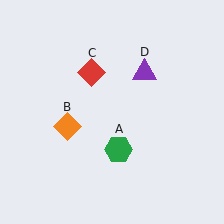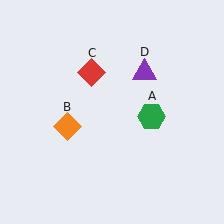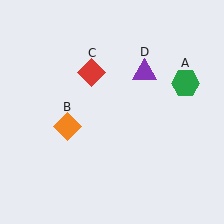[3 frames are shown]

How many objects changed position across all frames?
1 object changed position: green hexagon (object A).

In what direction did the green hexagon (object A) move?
The green hexagon (object A) moved up and to the right.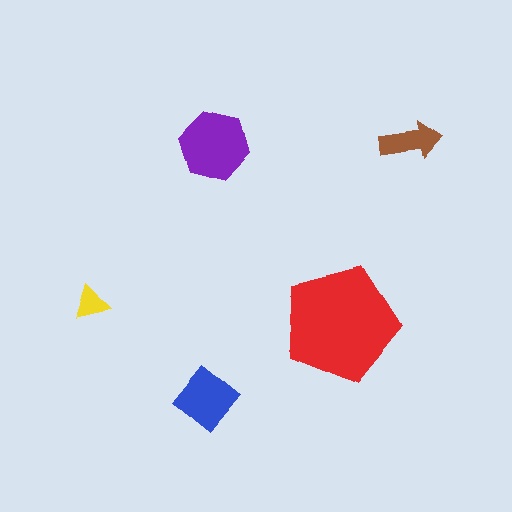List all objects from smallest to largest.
The yellow triangle, the brown arrow, the blue diamond, the purple hexagon, the red pentagon.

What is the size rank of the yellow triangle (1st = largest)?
5th.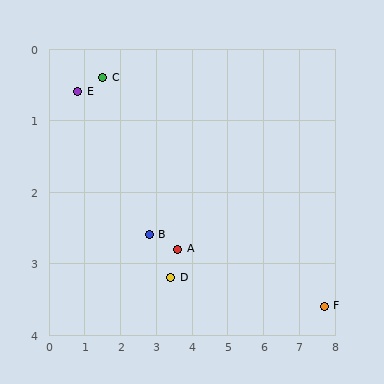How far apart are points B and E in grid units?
Points B and E are about 2.8 grid units apart.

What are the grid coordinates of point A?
Point A is at approximately (3.6, 2.8).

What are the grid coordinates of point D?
Point D is at approximately (3.4, 3.2).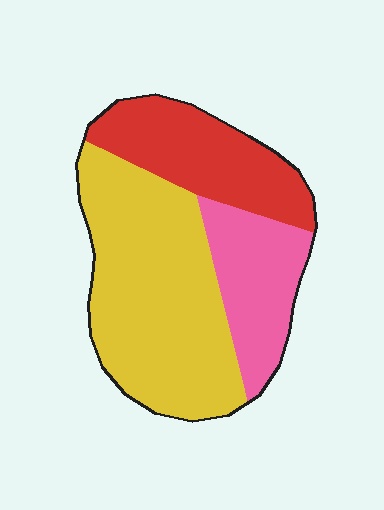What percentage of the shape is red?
Red covers around 25% of the shape.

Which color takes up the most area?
Yellow, at roughly 50%.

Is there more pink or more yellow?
Yellow.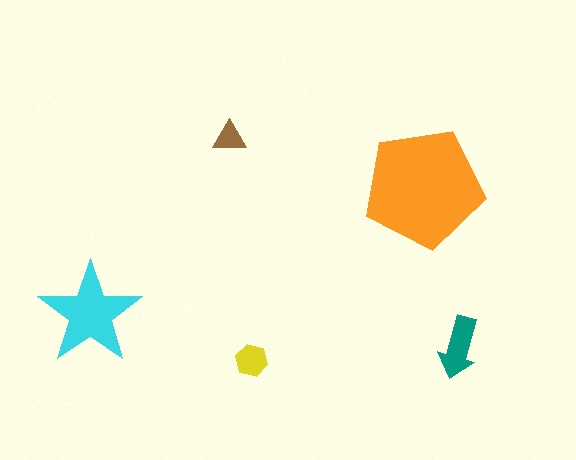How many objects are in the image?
There are 5 objects in the image.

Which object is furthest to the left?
The cyan star is leftmost.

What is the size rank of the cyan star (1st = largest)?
2nd.